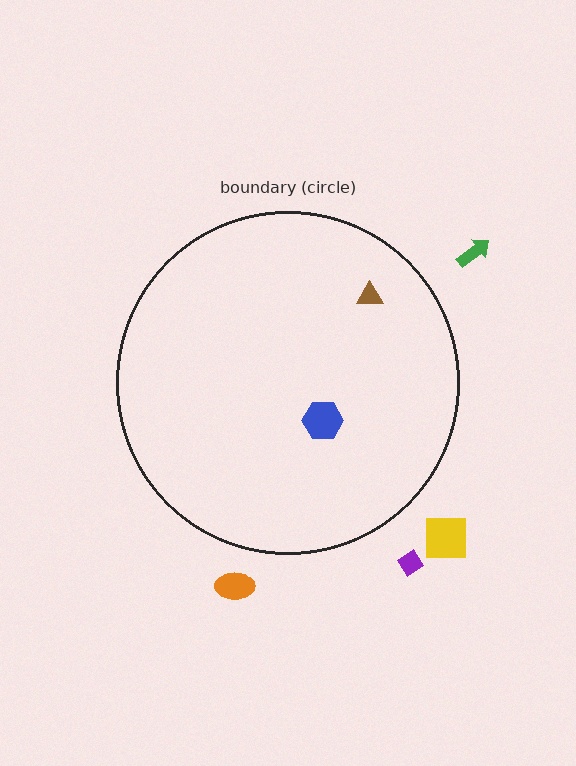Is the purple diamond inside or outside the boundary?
Outside.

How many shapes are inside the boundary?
2 inside, 4 outside.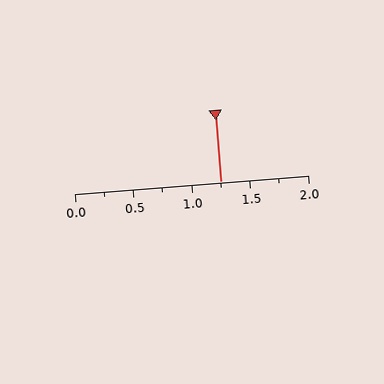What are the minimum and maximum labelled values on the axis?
The axis runs from 0.0 to 2.0.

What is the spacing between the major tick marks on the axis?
The major ticks are spaced 0.5 apart.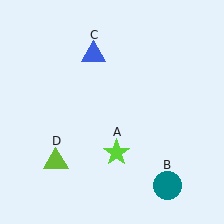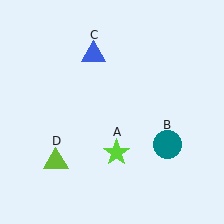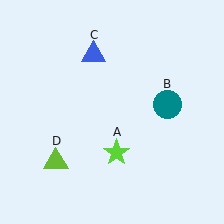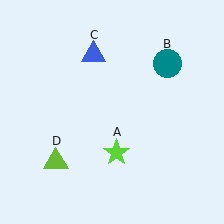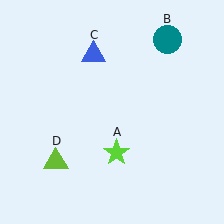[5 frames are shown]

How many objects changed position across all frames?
1 object changed position: teal circle (object B).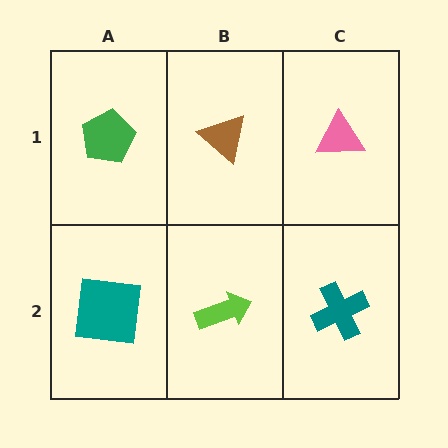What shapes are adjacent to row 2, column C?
A pink triangle (row 1, column C), a lime arrow (row 2, column B).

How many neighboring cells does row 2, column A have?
2.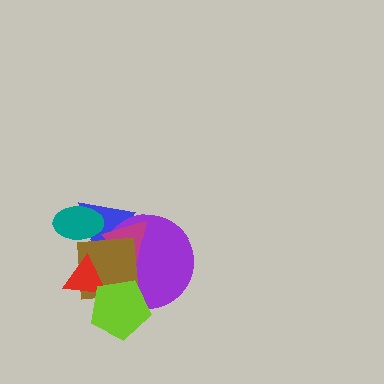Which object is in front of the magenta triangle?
The brown square is in front of the magenta triangle.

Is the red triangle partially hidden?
Yes, it is partially covered by another shape.